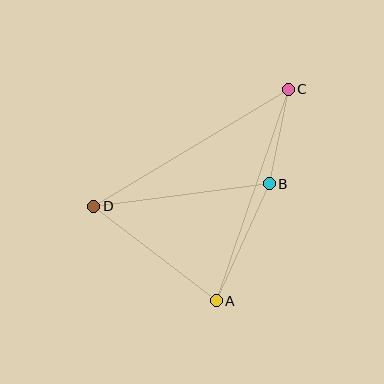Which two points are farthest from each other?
Points C and D are farthest from each other.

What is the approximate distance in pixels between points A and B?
The distance between A and B is approximately 129 pixels.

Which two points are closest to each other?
Points B and C are closest to each other.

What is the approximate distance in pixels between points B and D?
The distance between B and D is approximately 177 pixels.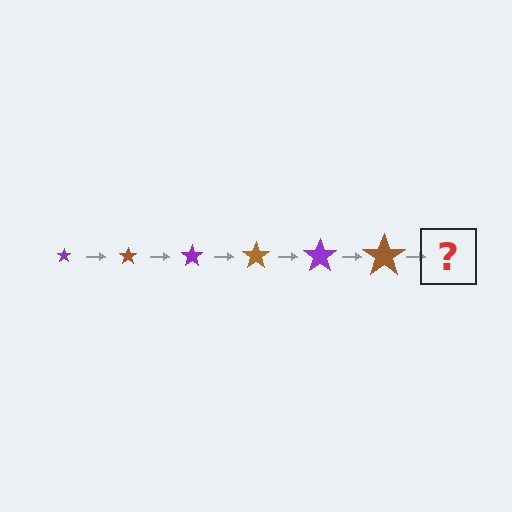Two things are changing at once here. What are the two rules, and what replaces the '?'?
The two rules are that the star grows larger each step and the color cycles through purple and brown. The '?' should be a purple star, larger than the previous one.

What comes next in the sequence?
The next element should be a purple star, larger than the previous one.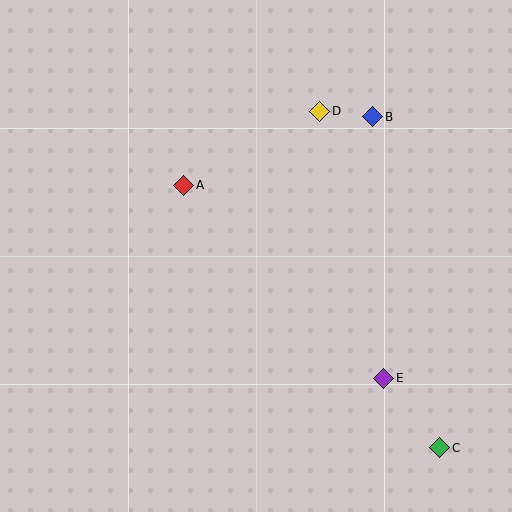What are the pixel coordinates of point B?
Point B is at (373, 117).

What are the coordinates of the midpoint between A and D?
The midpoint between A and D is at (252, 148).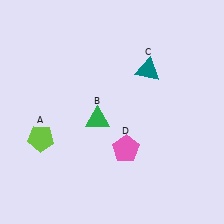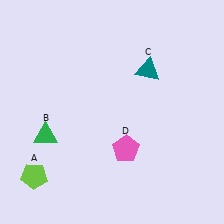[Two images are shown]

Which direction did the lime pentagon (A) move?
The lime pentagon (A) moved down.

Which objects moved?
The objects that moved are: the lime pentagon (A), the green triangle (B).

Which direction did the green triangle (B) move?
The green triangle (B) moved left.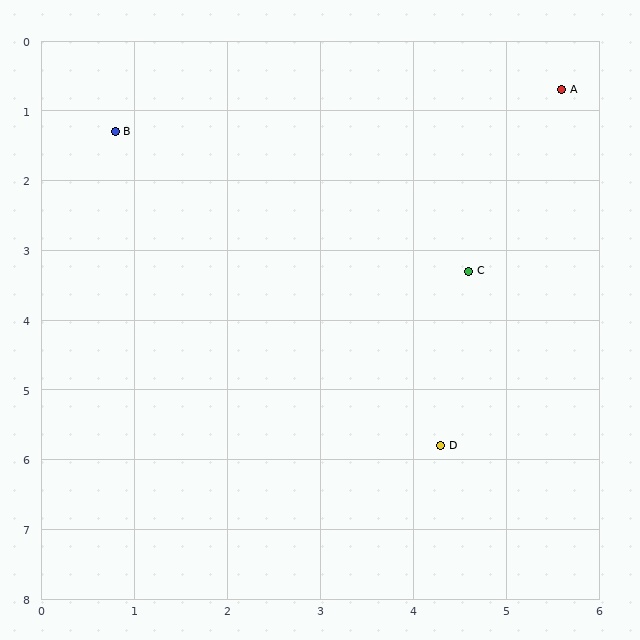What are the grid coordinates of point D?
Point D is at approximately (4.3, 5.8).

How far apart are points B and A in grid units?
Points B and A are about 4.8 grid units apart.